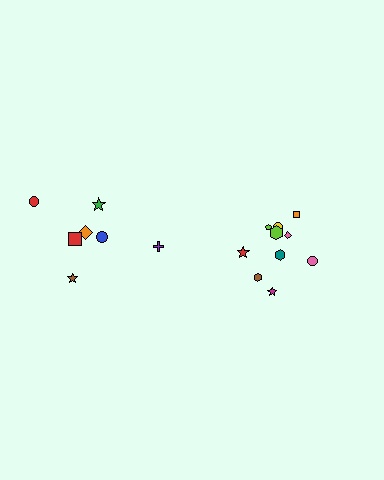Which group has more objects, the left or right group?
The right group.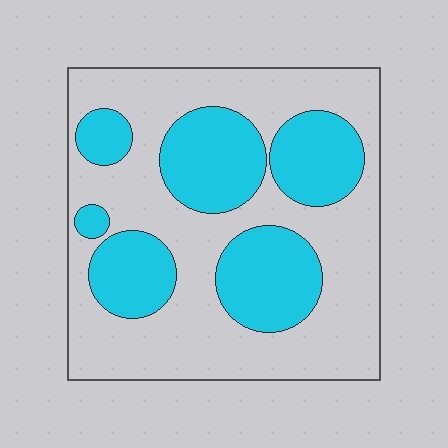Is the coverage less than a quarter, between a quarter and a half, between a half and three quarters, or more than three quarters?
Between a quarter and a half.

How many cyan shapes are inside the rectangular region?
6.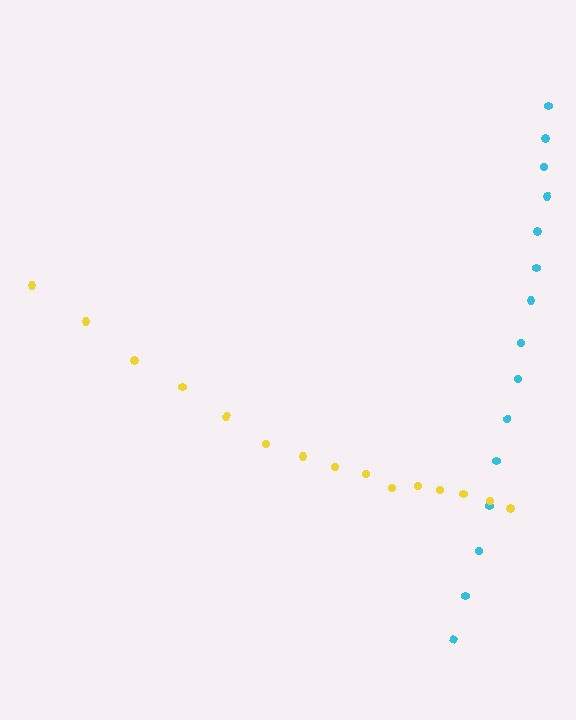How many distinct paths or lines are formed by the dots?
There are 2 distinct paths.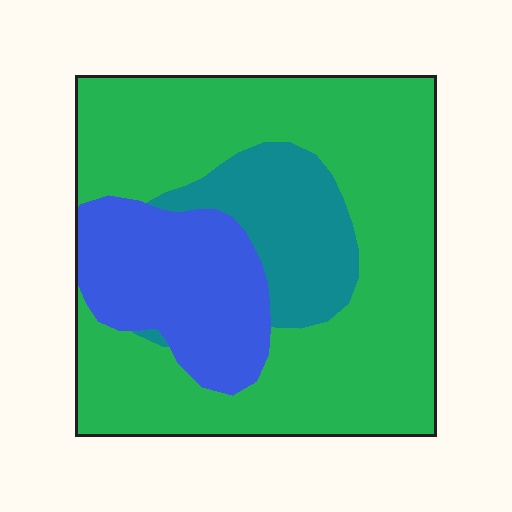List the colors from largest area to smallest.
From largest to smallest: green, blue, teal.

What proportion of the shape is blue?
Blue takes up about one fifth (1/5) of the shape.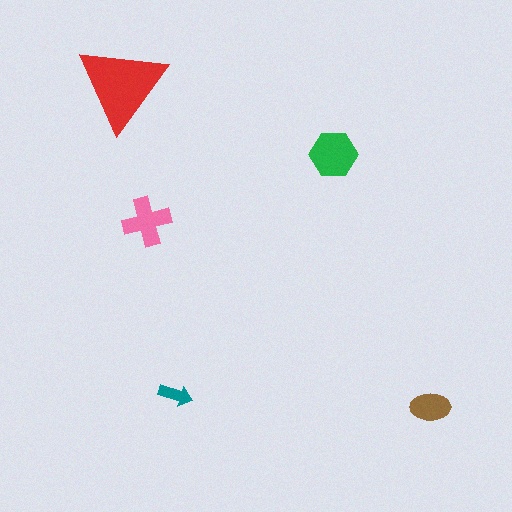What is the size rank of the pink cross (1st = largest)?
3rd.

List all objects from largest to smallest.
The red triangle, the green hexagon, the pink cross, the brown ellipse, the teal arrow.